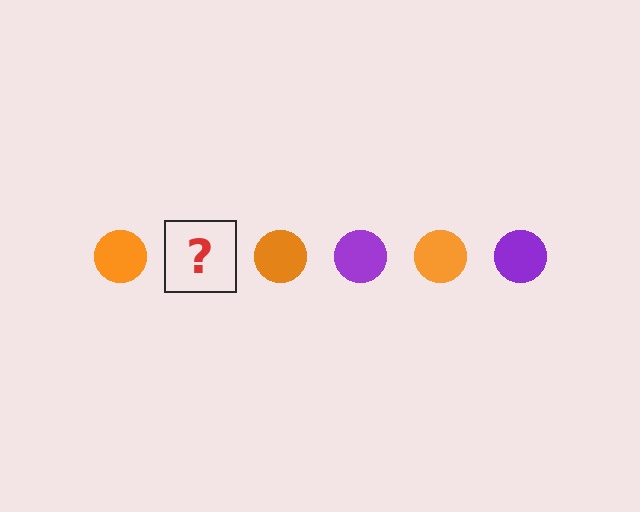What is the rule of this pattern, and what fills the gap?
The rule is that the pattern cycles through orange, purple circles. The gap should be filled with a purple circle.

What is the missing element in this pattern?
The missing element is a purple circle.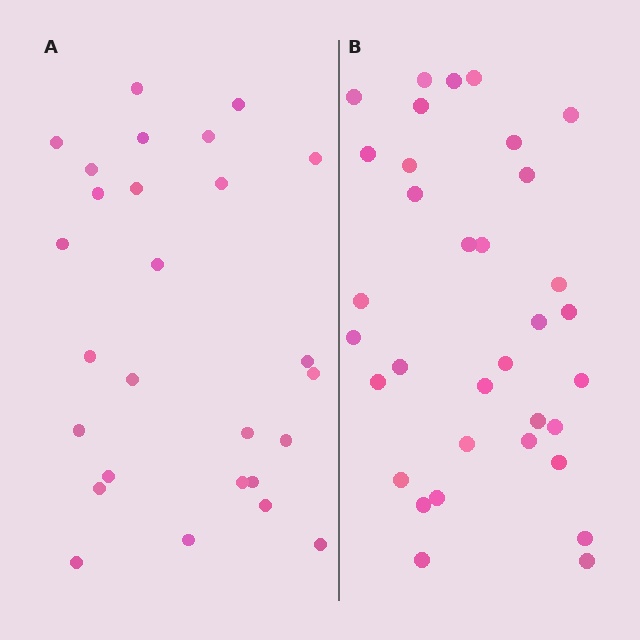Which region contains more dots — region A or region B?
Region B (the right region) has more dots.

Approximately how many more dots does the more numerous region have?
Region B has roughly 8 or so more dots than region A.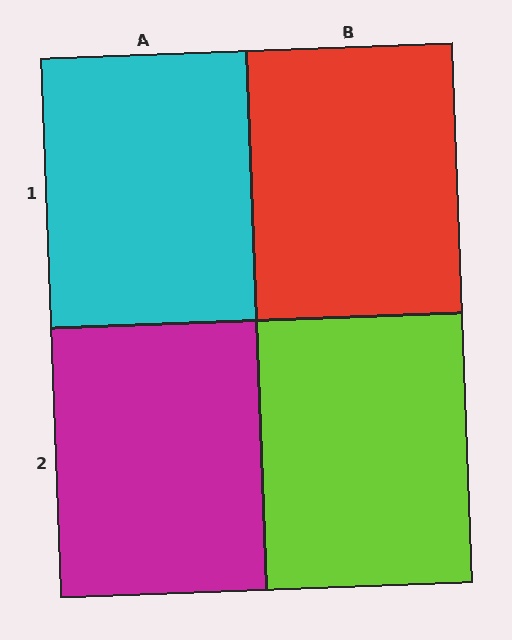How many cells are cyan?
1 cell is cyan.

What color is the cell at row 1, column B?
Red.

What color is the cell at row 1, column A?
Cyan.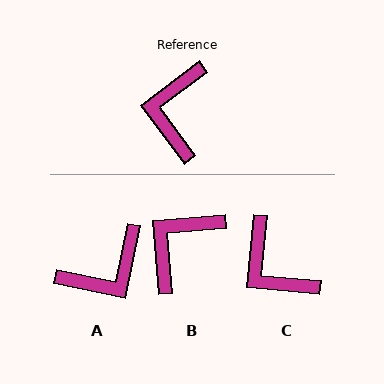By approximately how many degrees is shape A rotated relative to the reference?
Approximately 131 degrees counter-clockwise.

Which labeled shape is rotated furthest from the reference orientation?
A, about 131 degrees away.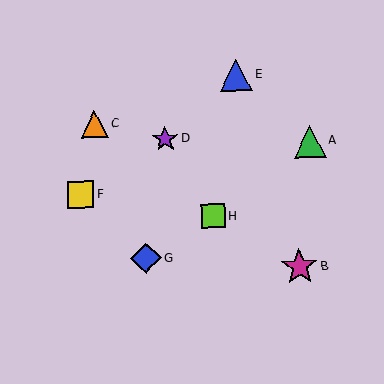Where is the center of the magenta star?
The center of the magenta star is at (299, 267).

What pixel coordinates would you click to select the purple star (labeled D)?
Click at (165, 139) to select the purple star D.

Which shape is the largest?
The magenta star (labeled B) is the largest.